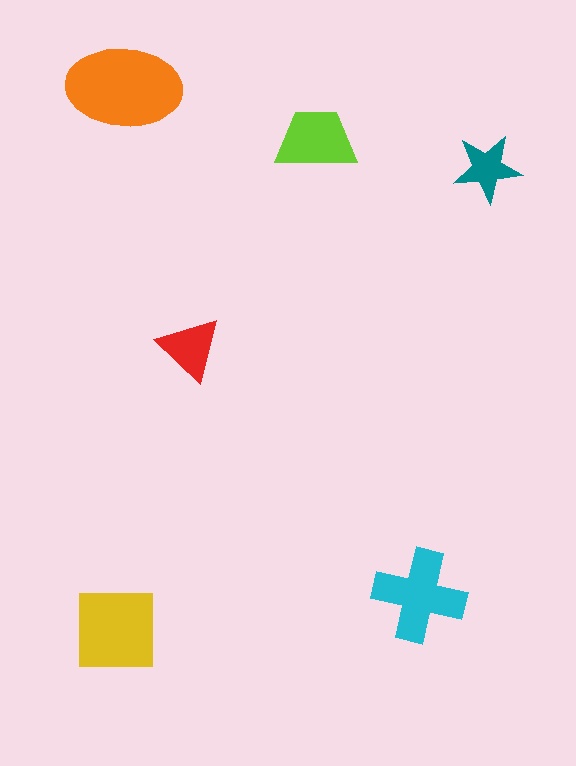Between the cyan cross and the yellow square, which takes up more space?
The yellow square.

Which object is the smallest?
The teal star.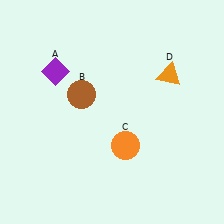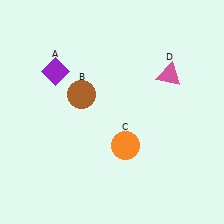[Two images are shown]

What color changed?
The triangle (D) changed from orange in Image 1 to pink in Image 2.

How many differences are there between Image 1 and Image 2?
There is 1 difference between the two images.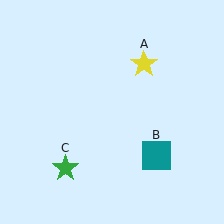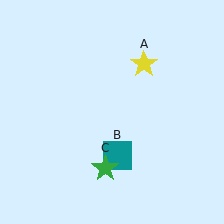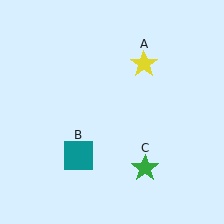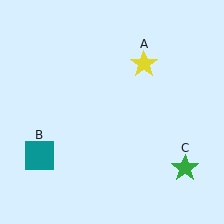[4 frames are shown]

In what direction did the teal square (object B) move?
The teal square (object B) moved left.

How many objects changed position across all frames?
2 objects changed position: teal square (object B), green star (object C).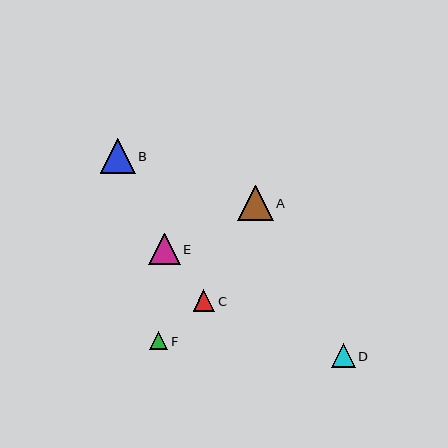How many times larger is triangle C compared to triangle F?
Triangle C is approximately 1.2 times the size of triangle F.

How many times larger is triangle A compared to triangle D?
Triangle A is approximately 1.5 times the size of triangle D.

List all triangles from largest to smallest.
From largest to smallest: A, B, E, D, C, F.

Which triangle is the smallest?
Triangle F is the smallest with a size of approximately 18 pixels.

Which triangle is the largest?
Triangle A is the largest with a size of approximately 36 pixels.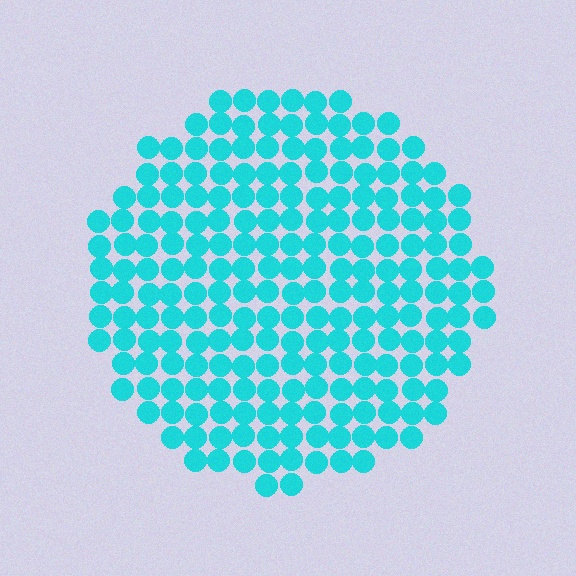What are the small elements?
The small elements are circles.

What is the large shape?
The large shape is a circle.